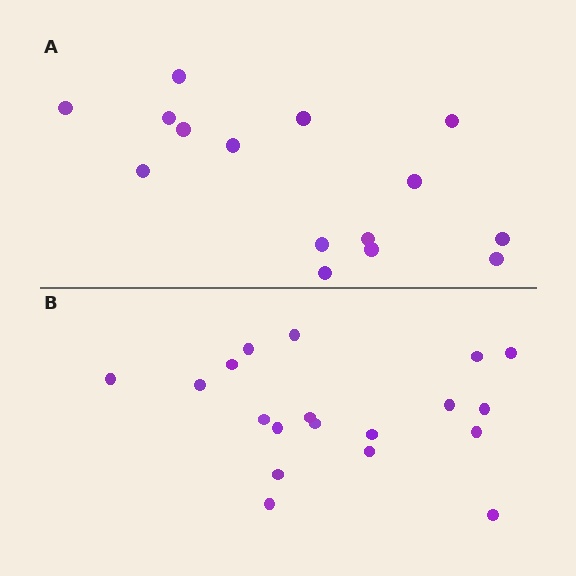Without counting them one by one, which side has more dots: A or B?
Region B (the bottom region) has more dots.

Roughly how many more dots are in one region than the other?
Region B has about 4 more dots than region A.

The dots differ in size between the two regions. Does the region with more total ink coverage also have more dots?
No. Region A has more total ink coverage because its dots are larger, but region B actually contains more individual dots. Total area can be misleading — the number of items is what matters here.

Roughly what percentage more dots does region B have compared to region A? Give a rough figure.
About 25% more.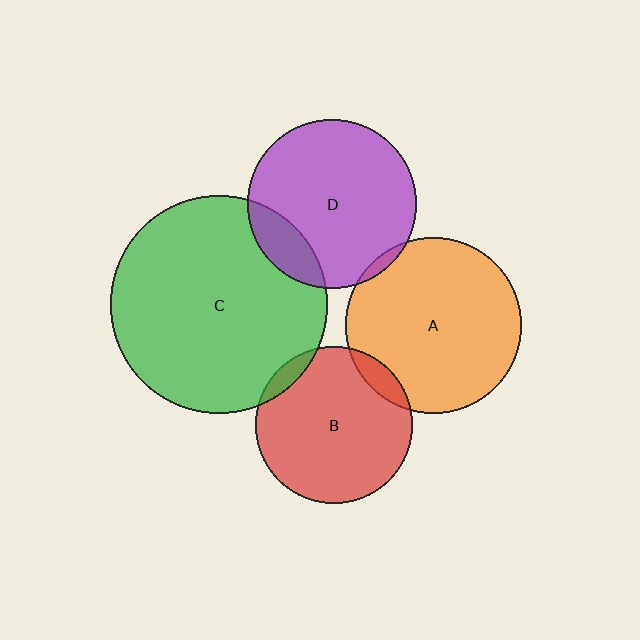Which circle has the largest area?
Circle C (green).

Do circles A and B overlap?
Yes.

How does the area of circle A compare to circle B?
Approximately 1.3 times.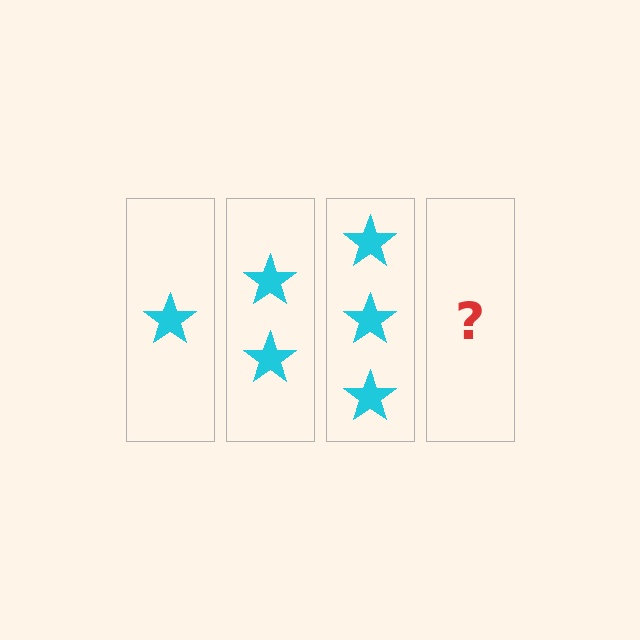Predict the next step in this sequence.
The next step is 4 stars.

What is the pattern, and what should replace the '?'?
The pattern is that each step adds one more star. The '?' should be 4 stars.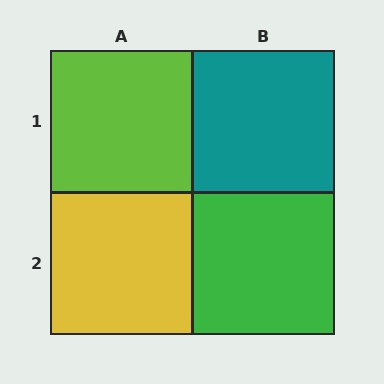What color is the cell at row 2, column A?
Yellow.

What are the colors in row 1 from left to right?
Lime, teal.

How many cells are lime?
1 cell is lime.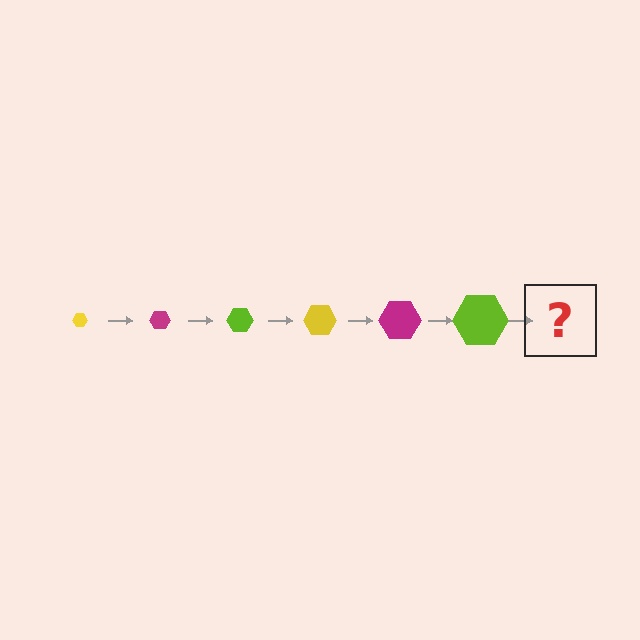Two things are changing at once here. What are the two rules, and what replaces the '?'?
The two rules are that the hexagon grows larger each step and the color cycles through yellow, magenta, and lime. The '?' should be a yellow hexagon, larger than the previous one.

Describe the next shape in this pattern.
It should be a yellow hexagon, larger than the previous one.